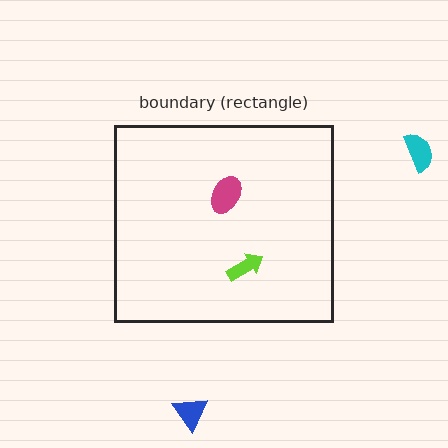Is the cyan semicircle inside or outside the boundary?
Outside.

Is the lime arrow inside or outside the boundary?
Inside.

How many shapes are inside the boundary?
2 inside, 2 outside.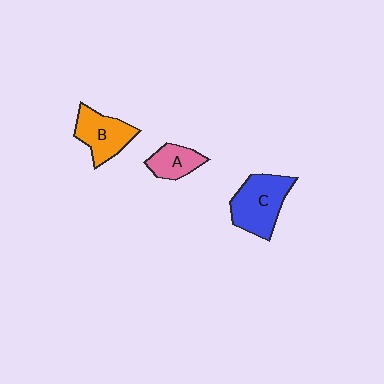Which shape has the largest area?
Shape C (blue).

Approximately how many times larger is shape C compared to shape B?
Approximately 1.3 times.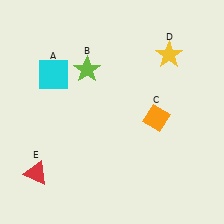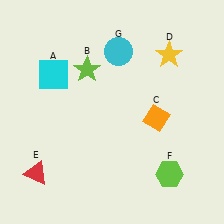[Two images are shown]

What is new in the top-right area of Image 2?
A cyan circle (G) was added in the top-right area of Image 2.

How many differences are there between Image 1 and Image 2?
There are 2 differences between the two images.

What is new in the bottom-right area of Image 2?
A lime hexagon (F) was added in the bottom-right area of Image 2.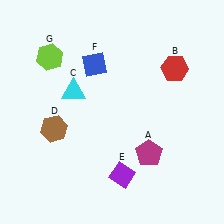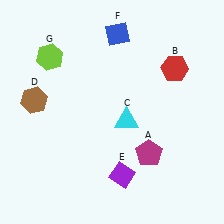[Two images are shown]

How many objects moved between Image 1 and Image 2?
3 objects moved between the two images.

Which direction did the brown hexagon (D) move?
The brown hexagon (D) moved up.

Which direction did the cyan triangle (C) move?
The cyan triangle (C) moved right.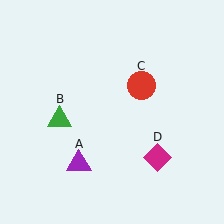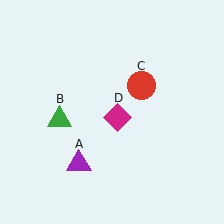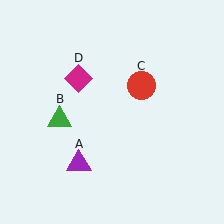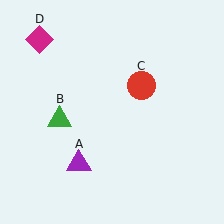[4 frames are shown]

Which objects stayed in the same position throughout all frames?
Purple triangle (object A) and green triangle (object B) and red circle (object C) remained stationary.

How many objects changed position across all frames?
1 object changed position: magenta diamond (object D).